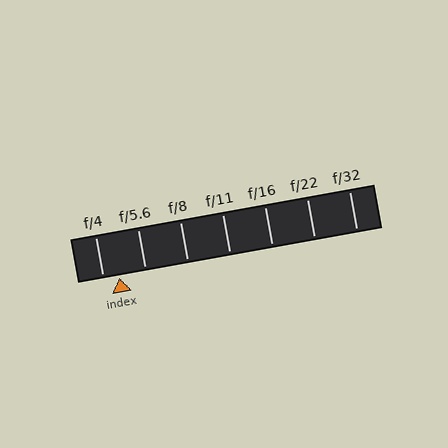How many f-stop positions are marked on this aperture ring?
There are 7 f-stop positions marked.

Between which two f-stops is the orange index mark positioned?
The index mark is between f/4 and f/5.6.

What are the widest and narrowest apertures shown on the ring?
The widest aperture shown is f/4 and the narrowest is f/32.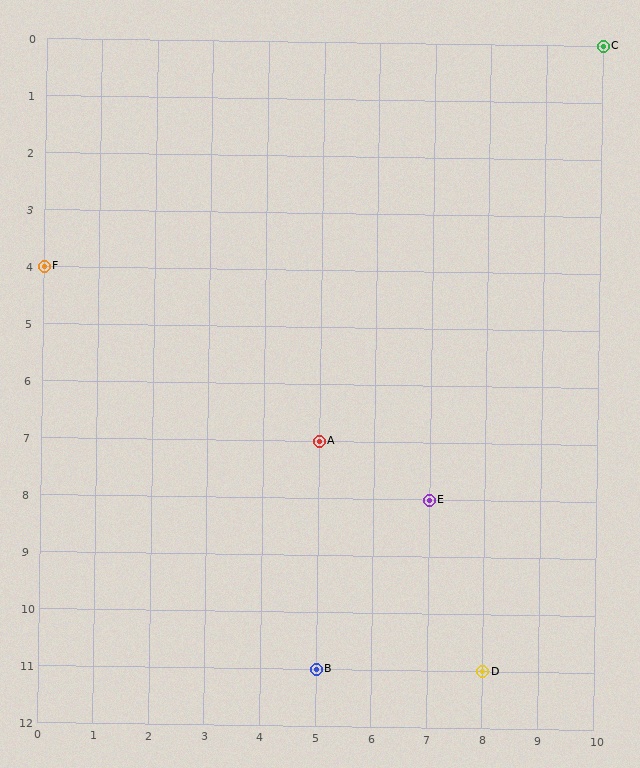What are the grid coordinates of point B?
Point B is at grid coordinates (5, 11).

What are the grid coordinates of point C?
Point C is at grid coordinates (10, 0).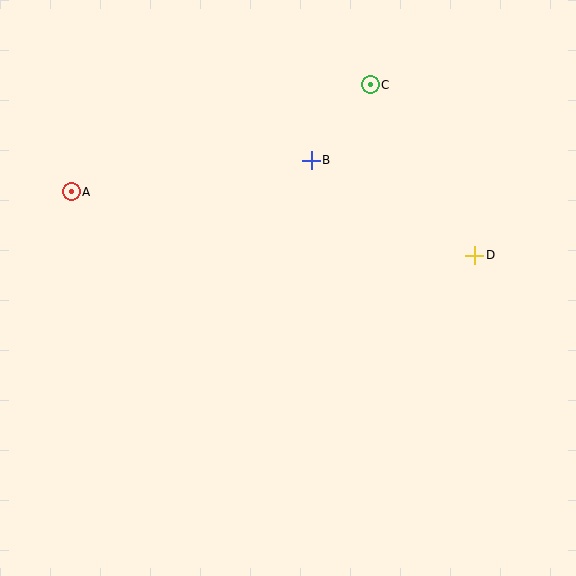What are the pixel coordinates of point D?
Point D is at (475, 255).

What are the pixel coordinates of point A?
Point A is at (71, 192).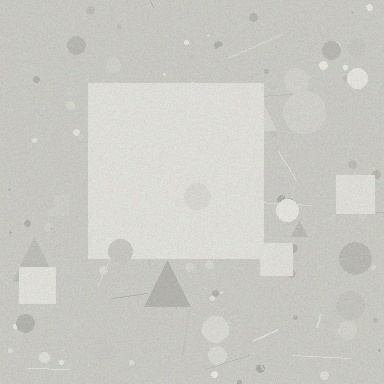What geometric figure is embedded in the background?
A square is embedded in the background.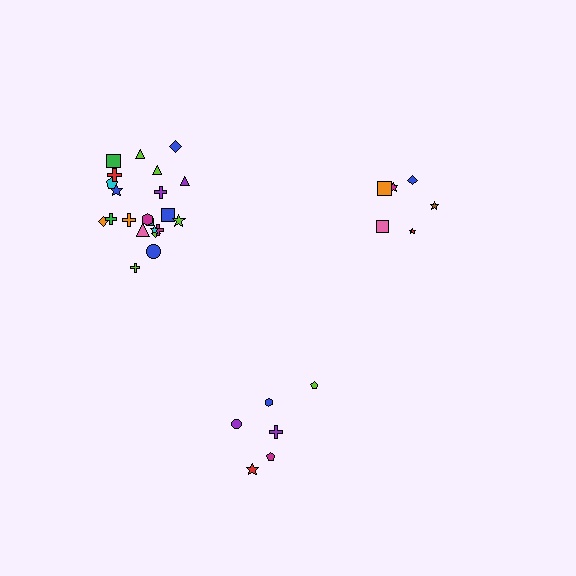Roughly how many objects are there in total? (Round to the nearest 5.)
Roughly 35 objects in total.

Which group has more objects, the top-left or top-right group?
The top-left group.